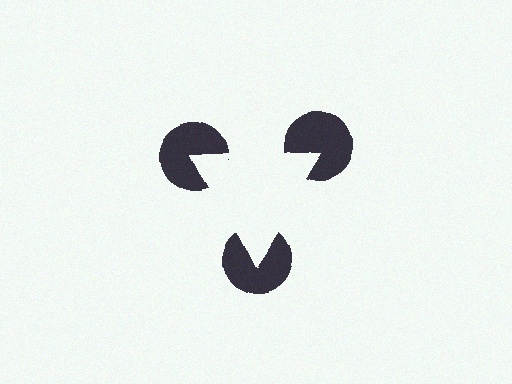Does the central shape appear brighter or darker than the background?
It typically appears slightly brighter than the background, even though no actual brightness change is drawn.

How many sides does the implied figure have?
3 sides.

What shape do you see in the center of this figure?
An illusory triangle — its edges are inferred from the aligned wedge cuts in the pac-man discs, not physically drawn.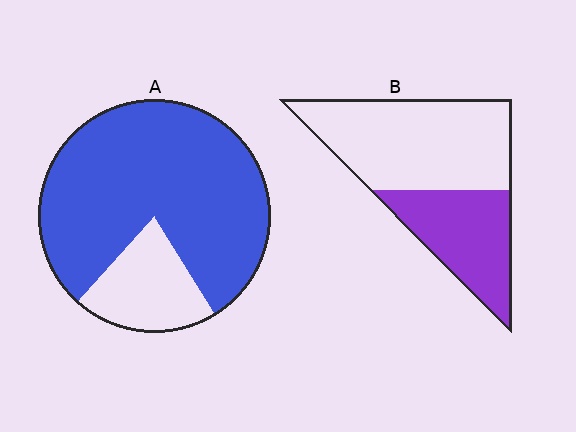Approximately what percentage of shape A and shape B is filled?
A is approximately 80% and B is approximately 40%.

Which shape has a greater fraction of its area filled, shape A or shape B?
Shape A.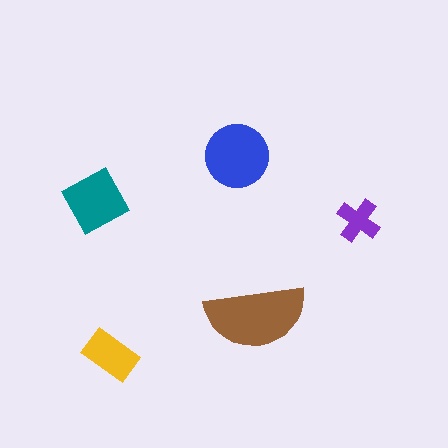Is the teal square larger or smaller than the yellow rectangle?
Larger.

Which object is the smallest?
The purple cross.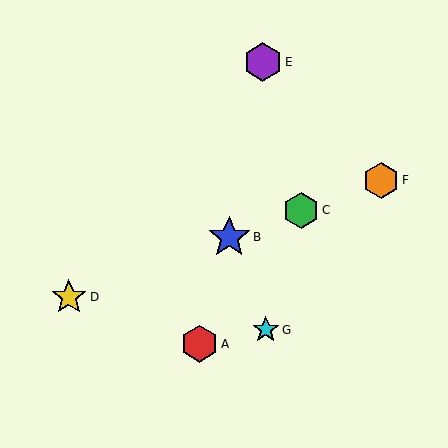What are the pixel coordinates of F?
Object F is at (381, 180).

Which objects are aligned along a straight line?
Objects B, C, D, F are aligned along a straight line.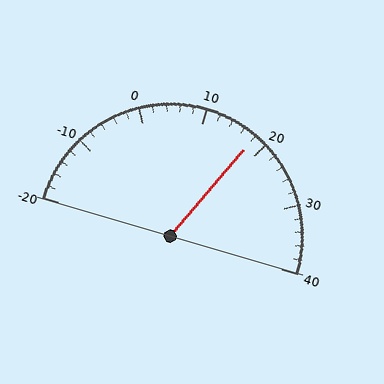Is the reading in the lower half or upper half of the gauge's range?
The reading is in the upper half of the range (-20 to 40).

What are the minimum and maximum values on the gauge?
The gauge ranges from -20 to 40.